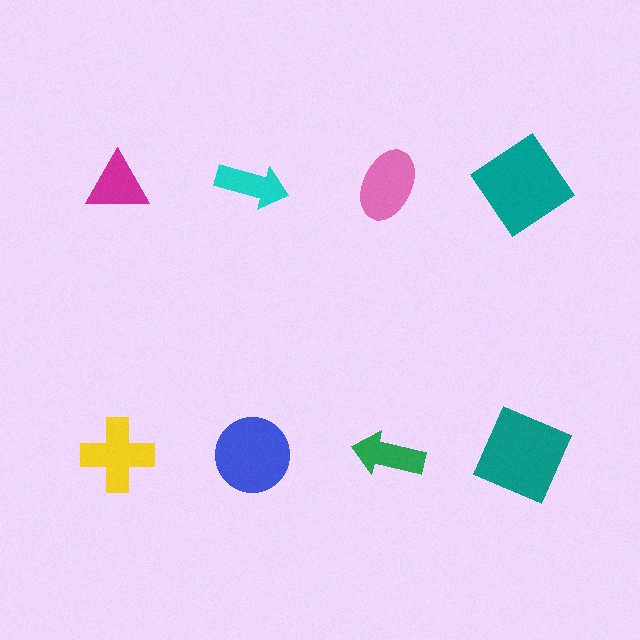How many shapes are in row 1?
4 shapes.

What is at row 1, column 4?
A teal diamond.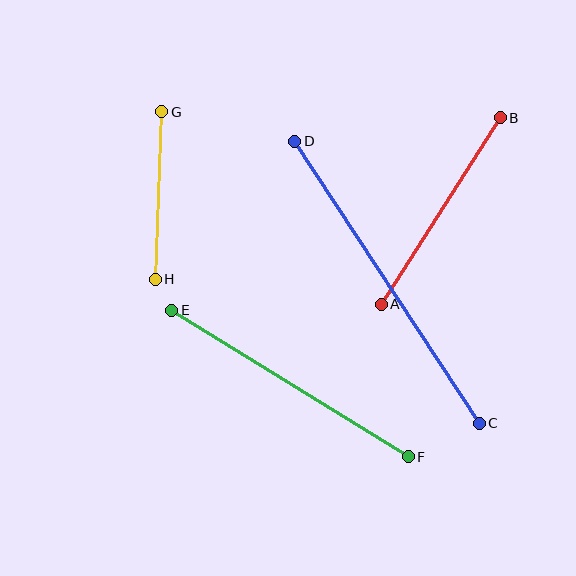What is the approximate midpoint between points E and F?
The midpoint is at approximately (290, 383) pixels.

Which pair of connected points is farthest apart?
Points C and D are farthest apart.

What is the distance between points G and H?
The distance is approximately 168 pixels.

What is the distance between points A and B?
The distance is approximately 222 pixels.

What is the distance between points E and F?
The distance is approximately 278 pixels.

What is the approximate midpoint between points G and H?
The midpoint is at approximately (159, 195) pixels.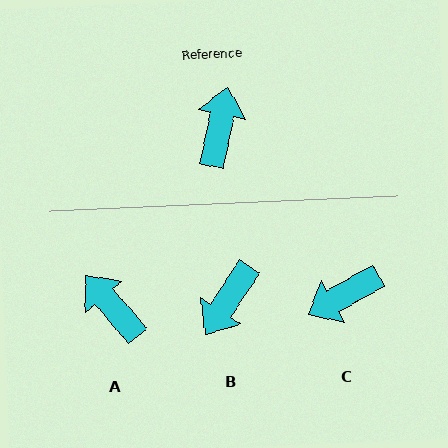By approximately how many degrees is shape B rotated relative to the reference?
Approximately 159 degrees counter-clockwise.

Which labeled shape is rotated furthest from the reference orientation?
B, about 159 degrees away.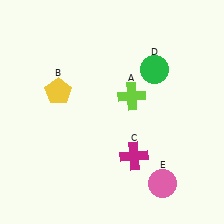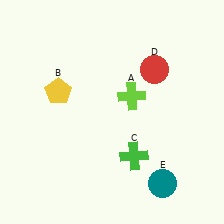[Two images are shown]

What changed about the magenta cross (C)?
In Image 1, C is magenta. In Image 2, it changed to green.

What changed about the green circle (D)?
In Image 1, D is green. In Image 2, it changed to red.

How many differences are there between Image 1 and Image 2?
There are 3 differences between the two images.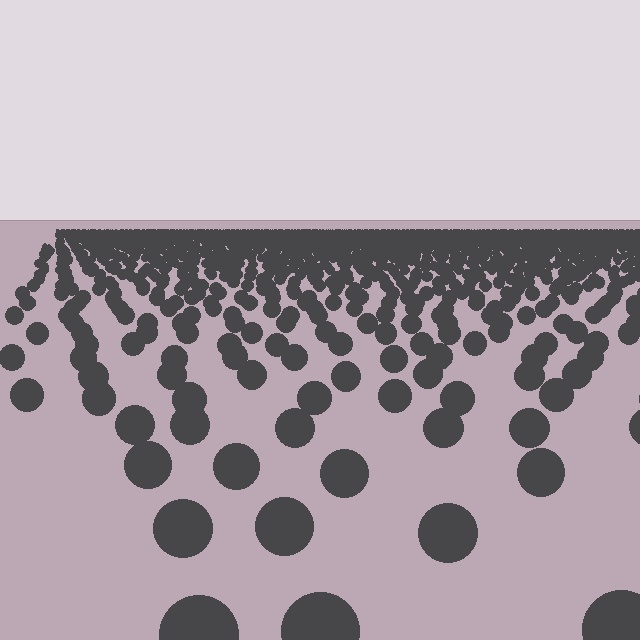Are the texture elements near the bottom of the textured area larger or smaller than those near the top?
Larger. Near the bottom, elements are closer to the viewer and appear at a bigger on-screen size.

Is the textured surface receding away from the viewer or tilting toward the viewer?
The surface is receding away from the viewer. Texture elements get smaller and denser toward the top.